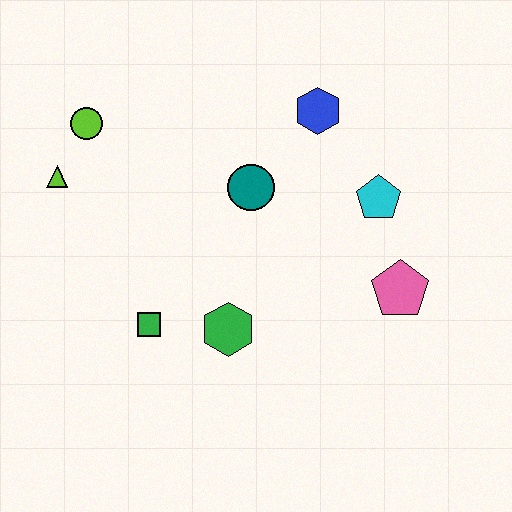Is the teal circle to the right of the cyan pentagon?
No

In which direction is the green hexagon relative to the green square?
The green hexagon is to the right of the green square.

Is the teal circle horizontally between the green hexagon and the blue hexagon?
Yes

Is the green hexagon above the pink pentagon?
No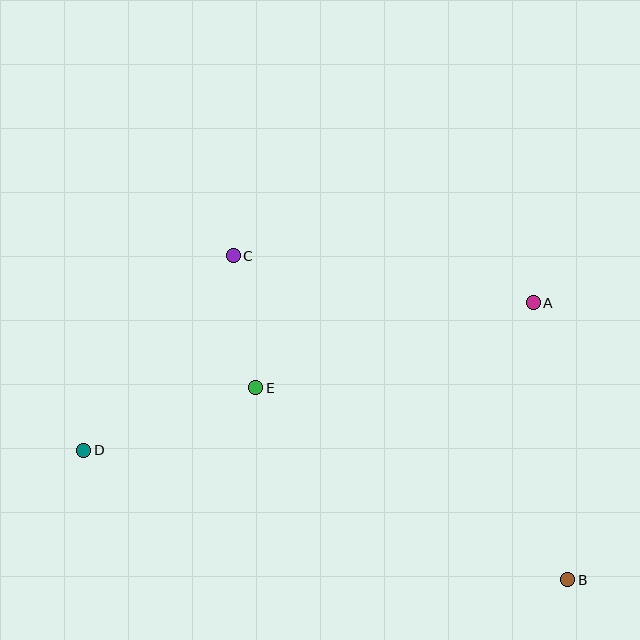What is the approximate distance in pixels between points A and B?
The distance between A and B is approximately 279 pixels.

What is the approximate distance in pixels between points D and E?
The distance between D and E is approximately 183 pixels.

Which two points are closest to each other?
Points C and E are closest to each other.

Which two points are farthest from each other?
Points B and D are farthest from each other.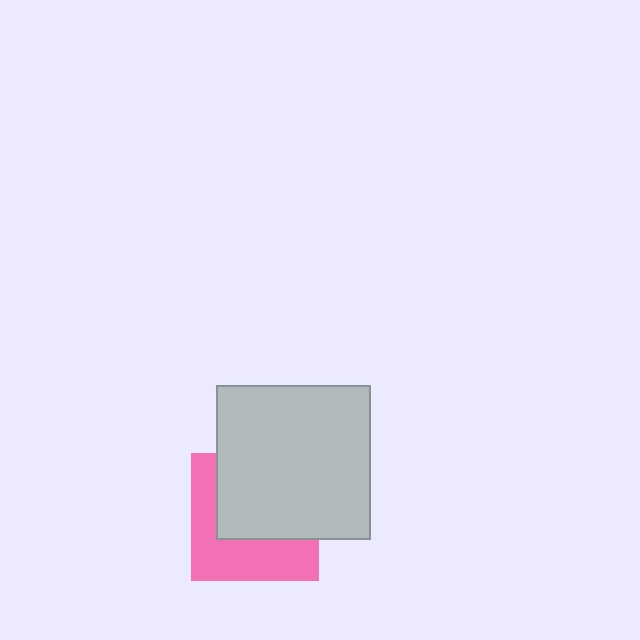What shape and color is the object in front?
The object in front is a light gray square.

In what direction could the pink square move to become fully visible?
The pink square could move down. That would shift it out from behind the light gray square entirely.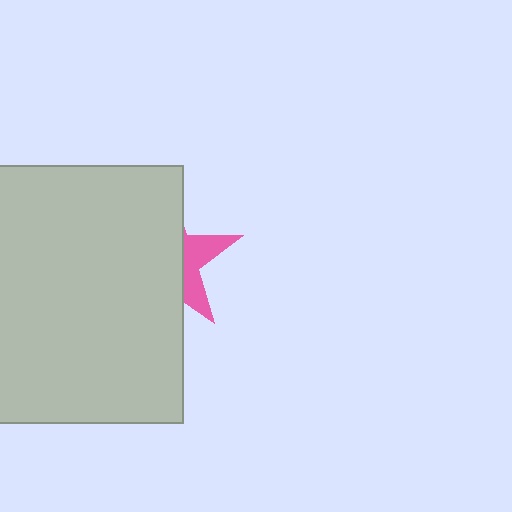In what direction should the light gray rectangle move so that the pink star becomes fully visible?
The light gray rectangle should move left. That is the shortest direction to clear the overlap and leave the pink star fully visible.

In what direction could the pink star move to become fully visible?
The pink star could move right. That would shift it out from behind the light gray rectangle entirely.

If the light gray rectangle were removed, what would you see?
You would see the complete pink star.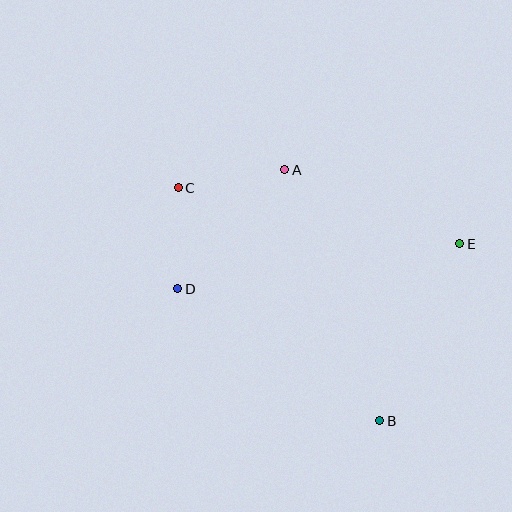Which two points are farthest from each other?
Points B and C are farthest from each other.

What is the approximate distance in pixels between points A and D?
The distance between A and D is approximately 160 pixels.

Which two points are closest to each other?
Points C and D are closest to each other.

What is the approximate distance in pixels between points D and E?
The distance between D and E is approximately 286 pixels.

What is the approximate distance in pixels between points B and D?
The distance between B and D is approximately 242 pixels.